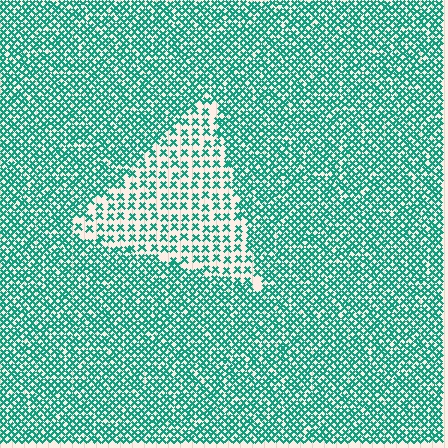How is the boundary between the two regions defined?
The boundary is defined by a change in element density (approximately 2.1x ratio). All elements are the same color, size, and shape.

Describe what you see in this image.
The image contains small teal elements arranged at two different densities. A triangle-shaped region is visible where the elements are less densely packed than the surrounding area.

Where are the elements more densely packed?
The elements are more densely packed outside the triangle boundary.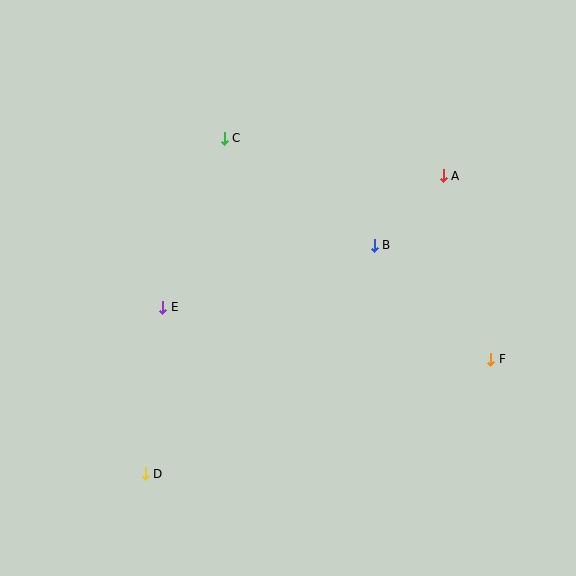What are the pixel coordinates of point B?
Point B is at (374, 245).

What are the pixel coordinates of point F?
Point F is at (491, 359).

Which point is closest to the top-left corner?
Point C is closest to the top-left corner.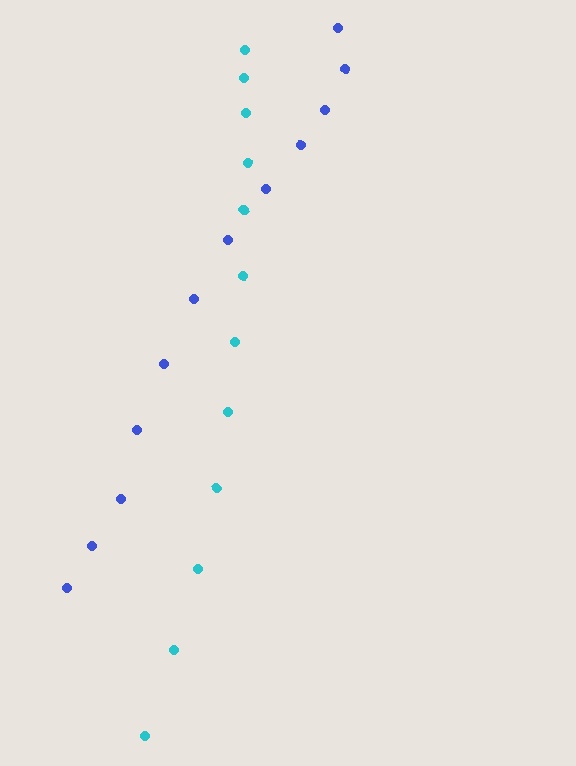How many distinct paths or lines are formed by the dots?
There are 2 distinct paths.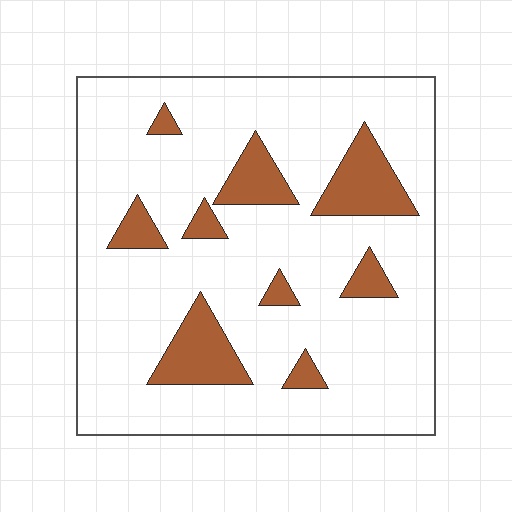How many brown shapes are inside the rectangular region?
9.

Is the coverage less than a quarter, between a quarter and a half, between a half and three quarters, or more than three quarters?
Less than a quarter.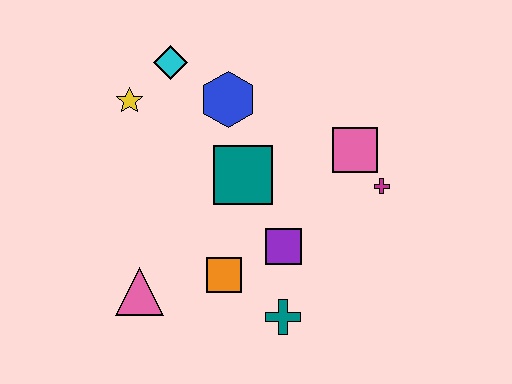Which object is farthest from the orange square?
The cyan diamond is farthest from the orange square.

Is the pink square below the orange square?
No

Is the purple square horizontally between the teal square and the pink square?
Yes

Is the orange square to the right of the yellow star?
Yes